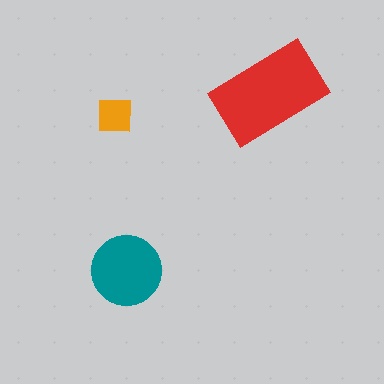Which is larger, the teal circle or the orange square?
The teal circle.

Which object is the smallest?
The orange square.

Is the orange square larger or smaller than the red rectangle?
Smaller.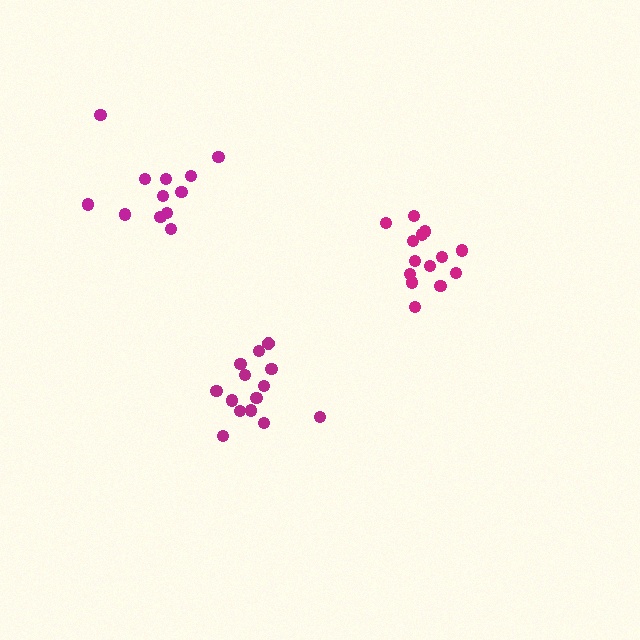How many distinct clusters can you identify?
There are 3 distinct clusters.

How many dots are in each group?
Group 1: 14 dots, Group 2: 12 dots, Group 3: 14 dots (40 total).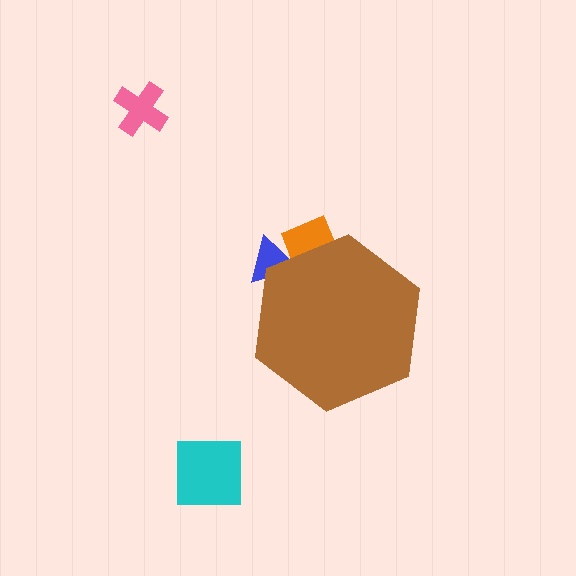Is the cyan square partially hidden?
No, the cyan square is fully visible.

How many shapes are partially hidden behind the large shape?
2 shapes are partially hidden.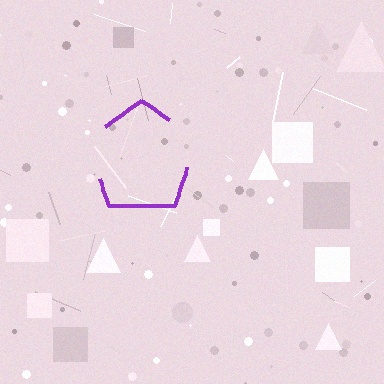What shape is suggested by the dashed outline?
The dashed outline suggests a pentagon.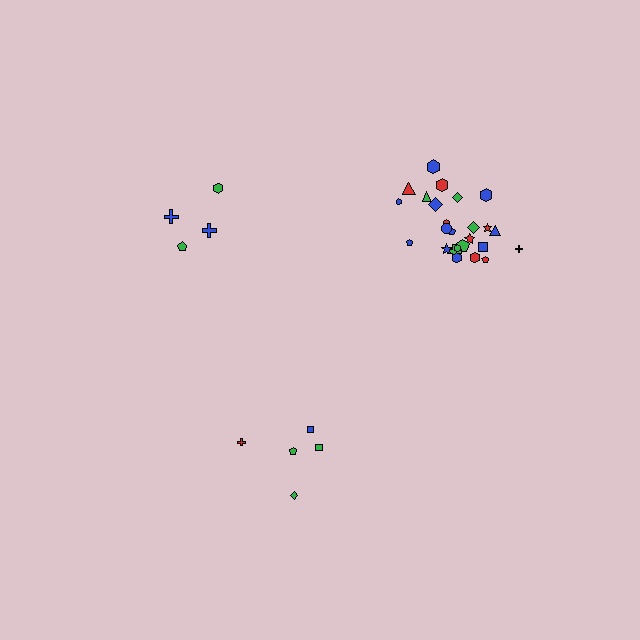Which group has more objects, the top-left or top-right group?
The top-right group.